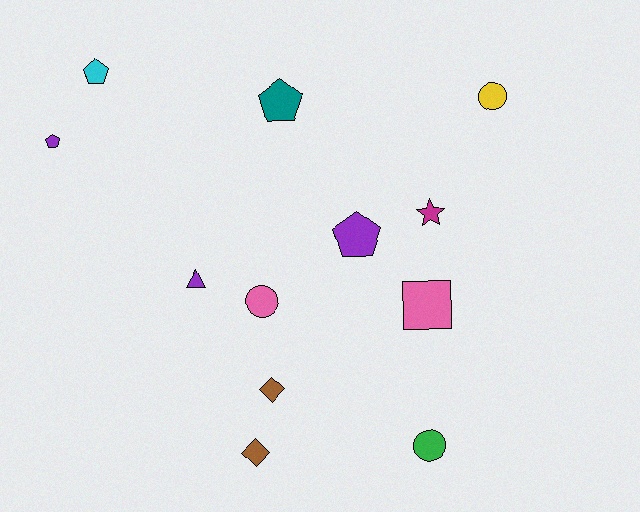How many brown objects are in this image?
There are 2 brown objects.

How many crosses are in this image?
There are no crosses.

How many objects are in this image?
There are 12 objects.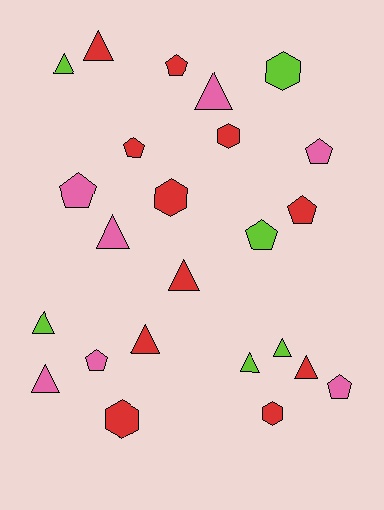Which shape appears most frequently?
Triangle, with 11 objects.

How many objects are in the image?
There are 24 objects.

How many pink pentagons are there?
There are 4 pink pentagons.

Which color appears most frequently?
Red, with 11 objects.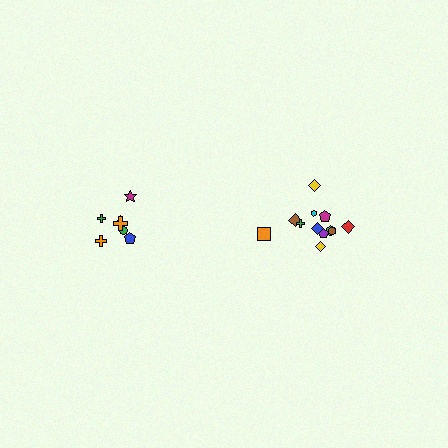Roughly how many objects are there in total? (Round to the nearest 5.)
Roughly 20 objects in total.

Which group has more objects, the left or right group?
The right group.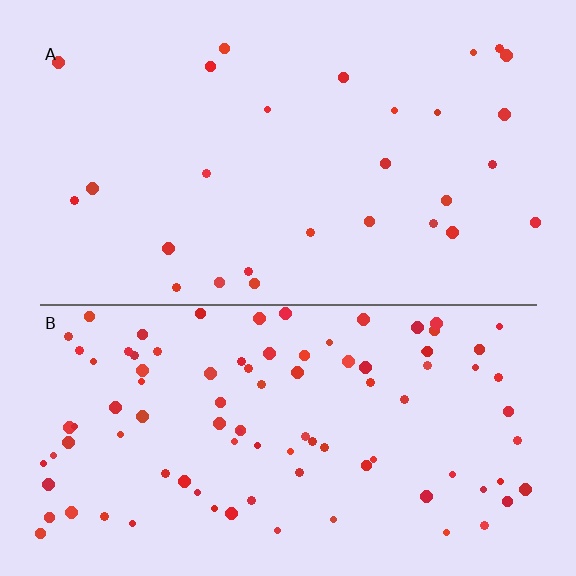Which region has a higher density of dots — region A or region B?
B (the bottom).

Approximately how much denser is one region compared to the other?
Approximately 3.4× — region B over region A.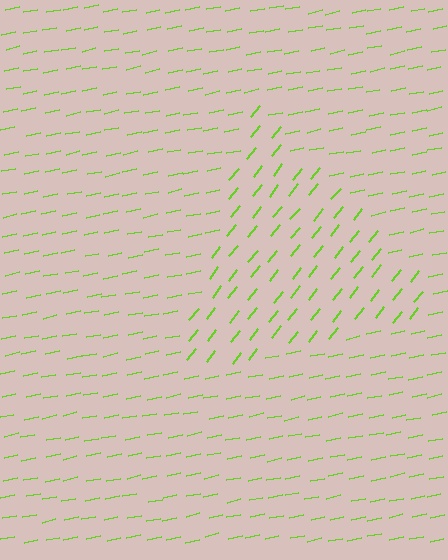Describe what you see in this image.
The image is filled with small lime line segments. A triangle region in the image has lines oriented differently from the surrounding lines, creating a visible texture boundary.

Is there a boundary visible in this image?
Yes, there is a texture boundary formed by a change in line orientation.